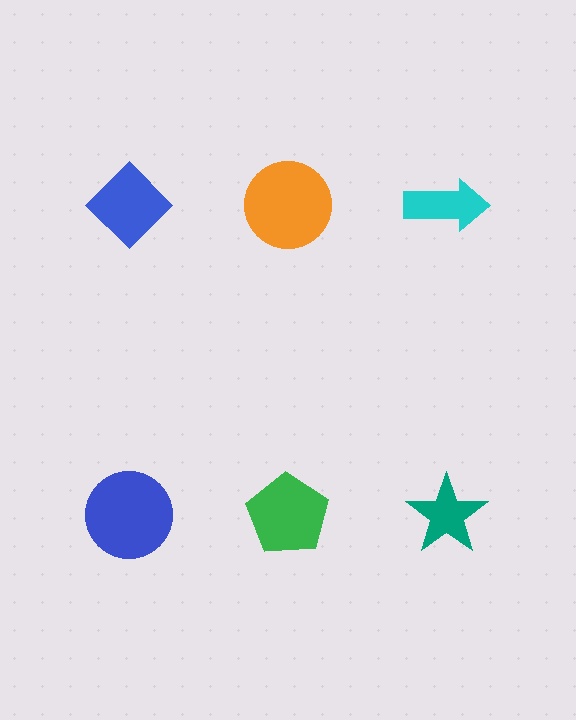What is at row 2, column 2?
A green pentagon.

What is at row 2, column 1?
A blue circle.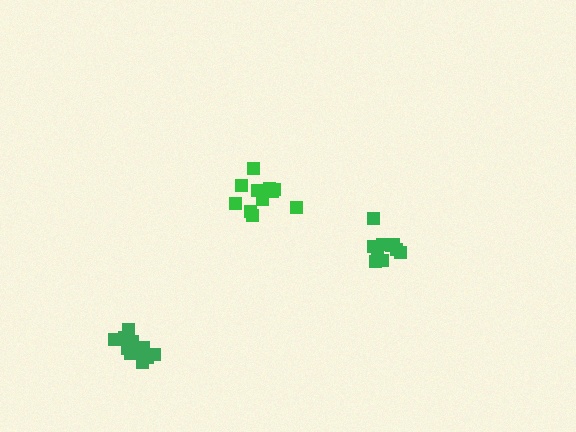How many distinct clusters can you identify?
There are 3 distinct clusters.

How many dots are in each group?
Group 1: 13 dots, Group 2: 11 dots, Group 3: 10 dots (34 total).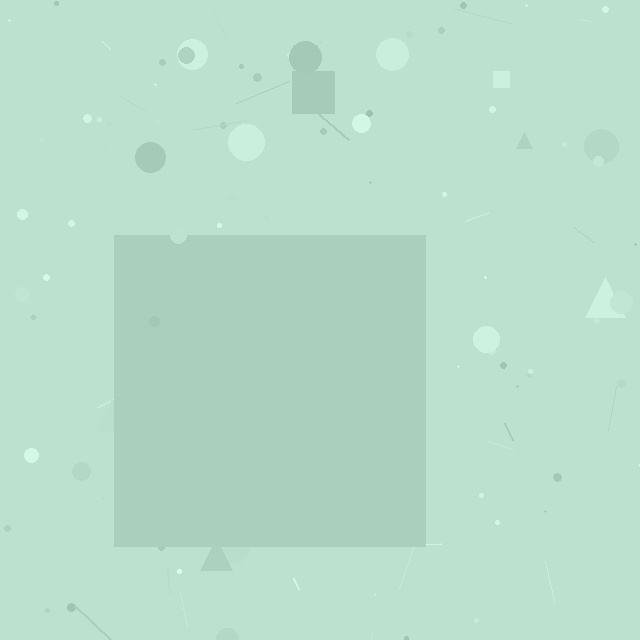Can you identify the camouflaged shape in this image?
The camouflaged shape is a square.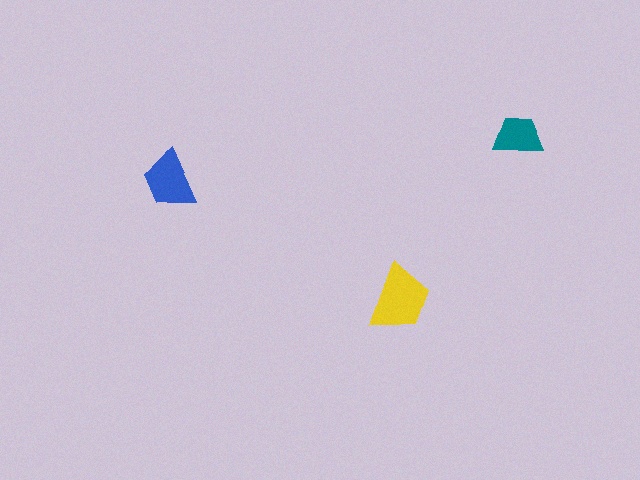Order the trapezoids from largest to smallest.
the yellow one, the blue one, the teal one.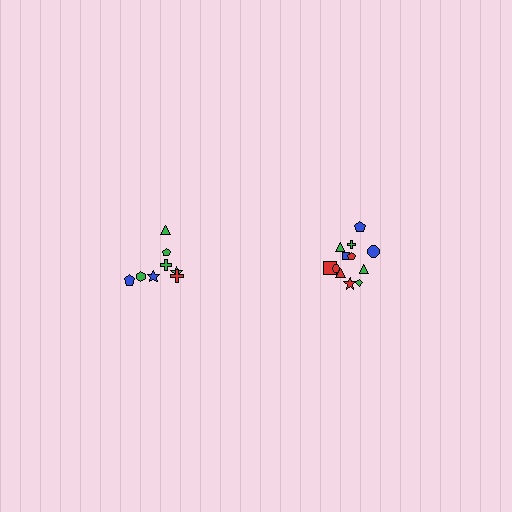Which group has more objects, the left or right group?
The right group.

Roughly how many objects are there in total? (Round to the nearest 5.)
Roughly 20 objects in total.